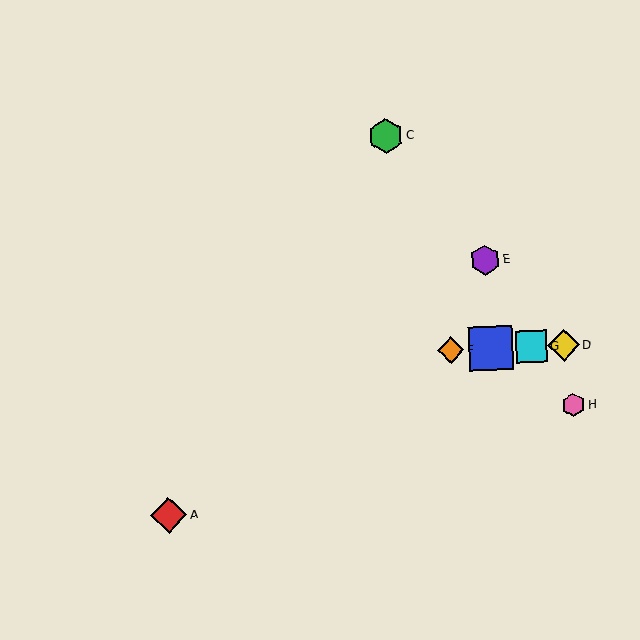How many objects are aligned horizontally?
4 objects (B, D, F, G) are aligned horizontally.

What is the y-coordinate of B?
Object B is at y≈348.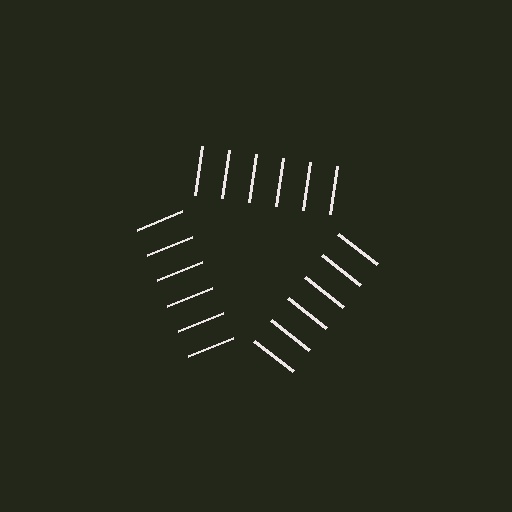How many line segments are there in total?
18 — 6 along each of the 3 edges.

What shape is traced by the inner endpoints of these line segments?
An illusory triangle — the line segments terminate on its edges but no continuous stroke is drawn.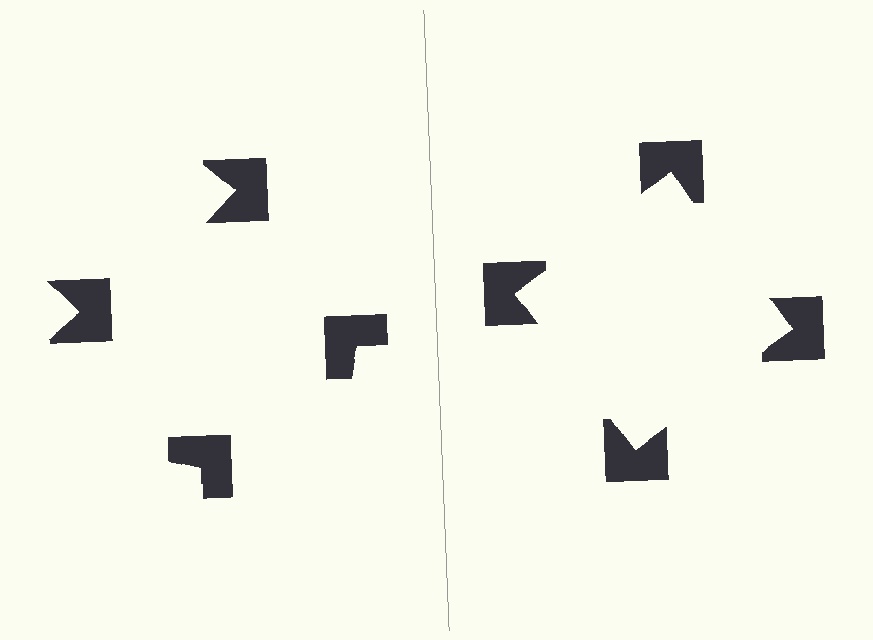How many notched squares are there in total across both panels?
8 — 4 on each side.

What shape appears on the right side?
An illusory square.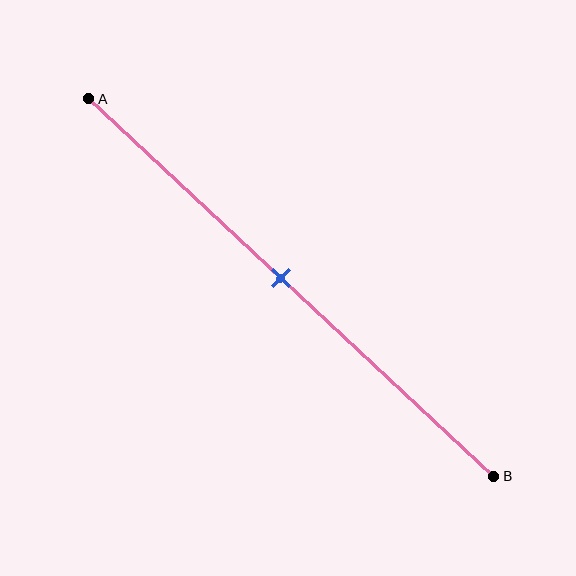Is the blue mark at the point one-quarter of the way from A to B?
No, the mark is at about 45% from A, not at the 25% one-quarter point.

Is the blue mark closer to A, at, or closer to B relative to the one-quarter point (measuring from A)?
The blue mark is closer to point B than the one-quarter point of segment AB.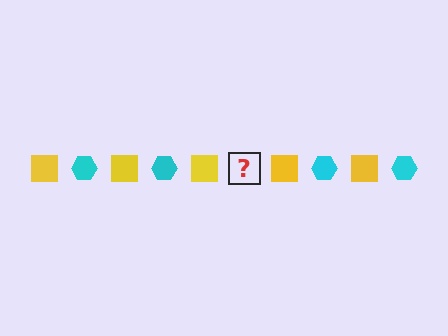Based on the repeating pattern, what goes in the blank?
The blank should be a cyan hexagon.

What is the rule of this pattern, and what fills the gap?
The rule is that the pattern alternates between yellow square and cyan hexagon. The gap should be filled with a cyan hexagon.